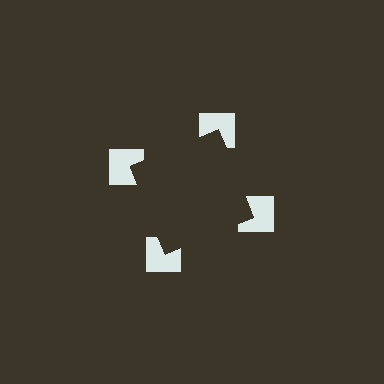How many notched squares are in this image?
There are 4 — one at each vertex of the illusory square.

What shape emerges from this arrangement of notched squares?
An illusory square — its edges are inferred from the aligned wedge cuts in the notched squares, not physically drawn.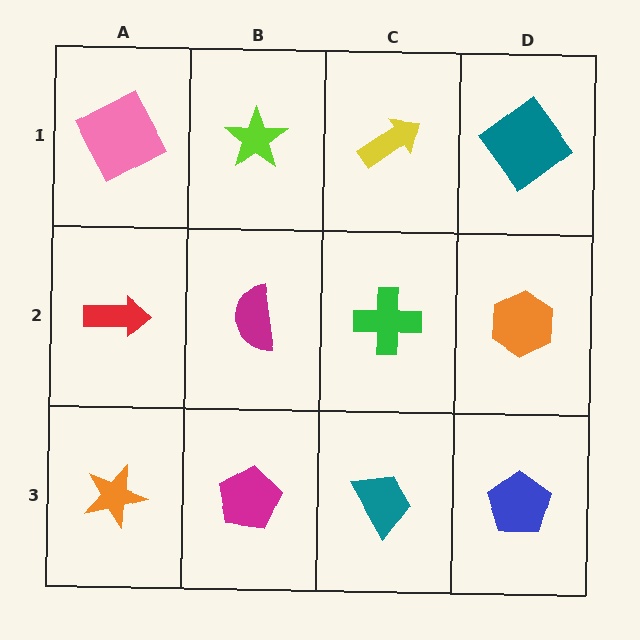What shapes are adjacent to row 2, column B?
A lime star (row 1, column B), a magenta pentagon (row 3, column B), a red arrow (row 2, column A), a green cross (row 2, column C).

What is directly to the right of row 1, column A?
A lime star.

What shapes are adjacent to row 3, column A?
A red arrow (row 2, column A), a magenta pentagon (row 3, column B).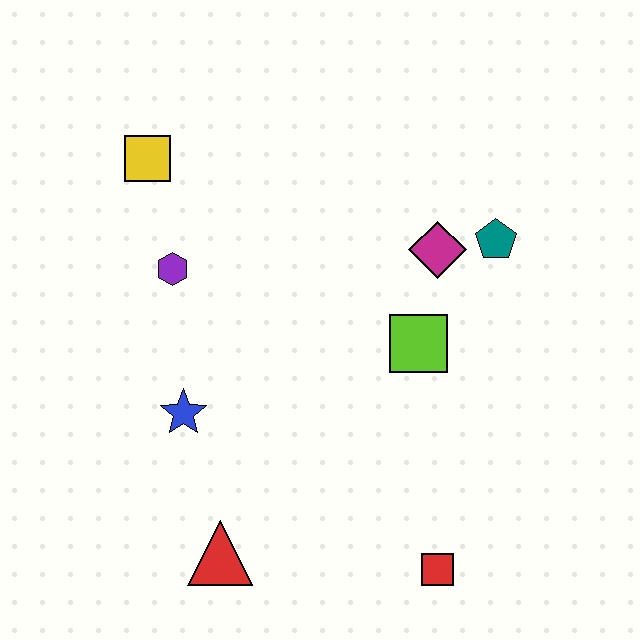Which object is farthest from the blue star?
The teal pentagon is farthest from the blue star.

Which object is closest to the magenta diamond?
The teal pentagon is closest to the magenta diamond.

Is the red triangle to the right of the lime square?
No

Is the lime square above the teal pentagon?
No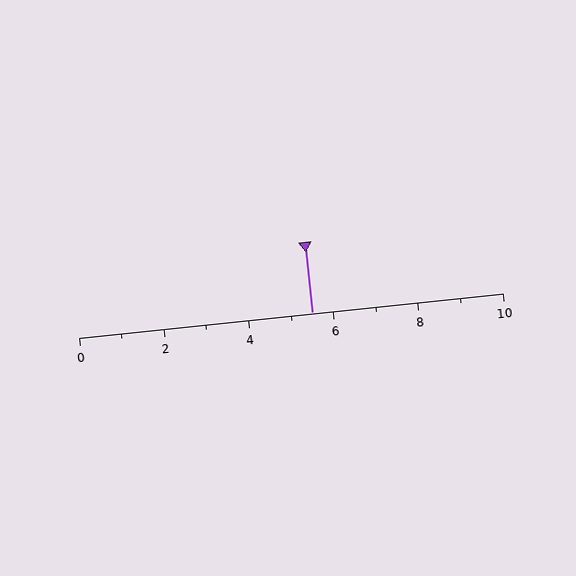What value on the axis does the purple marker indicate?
The marker indicates approximately 5.5.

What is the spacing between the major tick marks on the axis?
The major ticks are spaced 2 apart.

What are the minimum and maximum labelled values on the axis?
The axis runs from 0 to 10.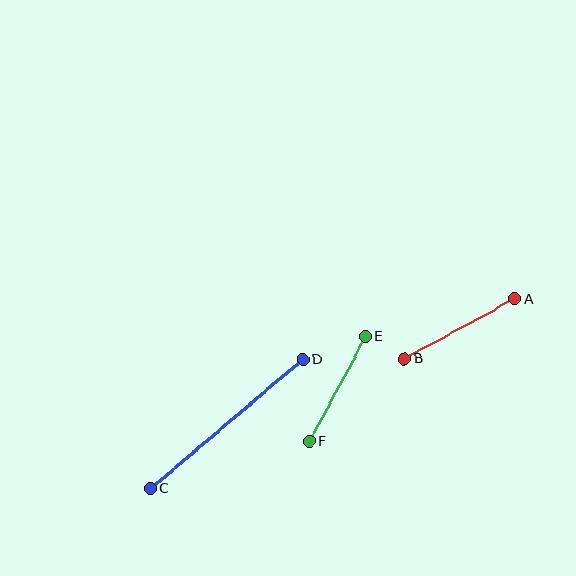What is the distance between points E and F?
The distance is approximately 118 pixels.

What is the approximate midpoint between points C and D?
The midpoint is at approximately (227, 424) pixels.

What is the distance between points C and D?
The distance is approximately 199 pixels.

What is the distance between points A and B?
The distance is approximately 125 pixels.